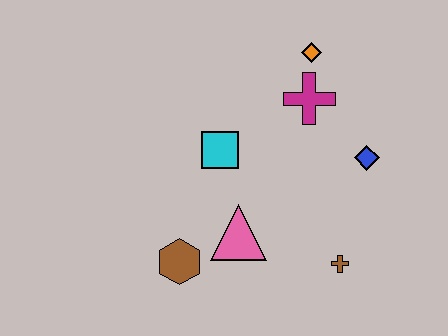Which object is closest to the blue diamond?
The magenta cross is closest to the blue diamond.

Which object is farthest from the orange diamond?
The brown hexagon is farthest from the orange diamond.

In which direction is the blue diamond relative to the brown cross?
The blue diamond is above the brown cross.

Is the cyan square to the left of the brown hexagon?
No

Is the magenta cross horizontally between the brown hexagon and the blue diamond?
Yes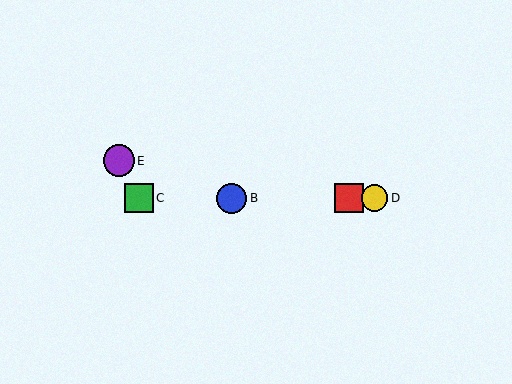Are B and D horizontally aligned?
Yes, both are at y≈198.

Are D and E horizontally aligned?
No, D is at y≈198 and E is at y≈161.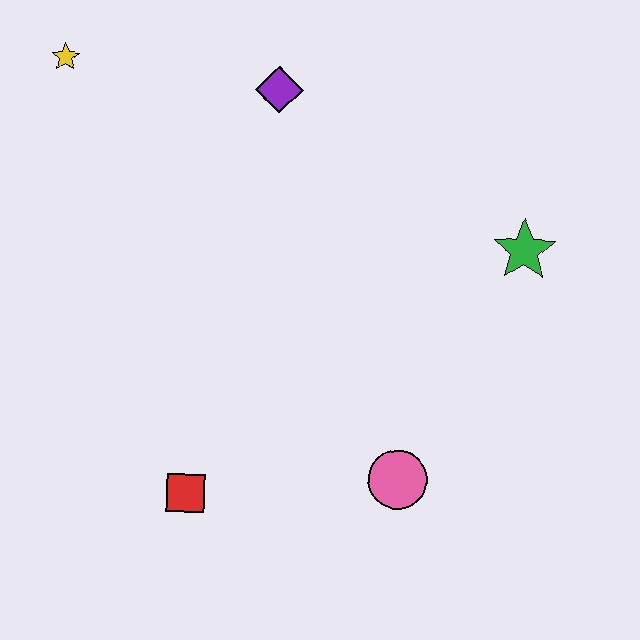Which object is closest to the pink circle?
The red square is closest to the pink circle.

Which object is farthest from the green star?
The yellow star is farthest from the green star.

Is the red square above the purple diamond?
No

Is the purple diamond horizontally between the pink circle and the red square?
Yes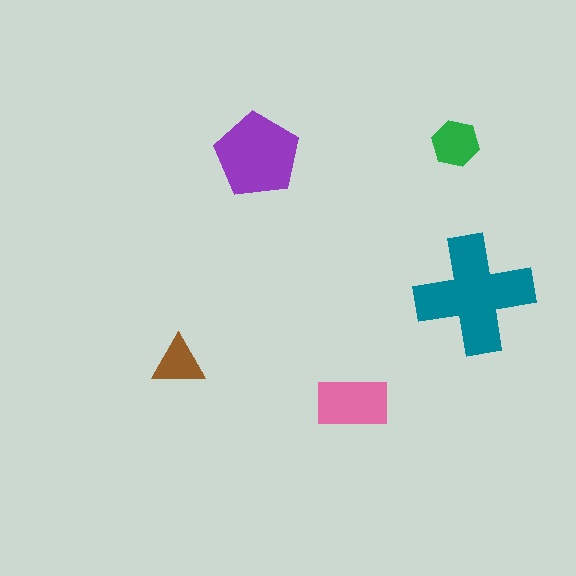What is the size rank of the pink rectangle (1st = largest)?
3rd.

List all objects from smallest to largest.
The brown triangle, the green hexagon, the pink rectangle, the purple pentagon, the teal cross.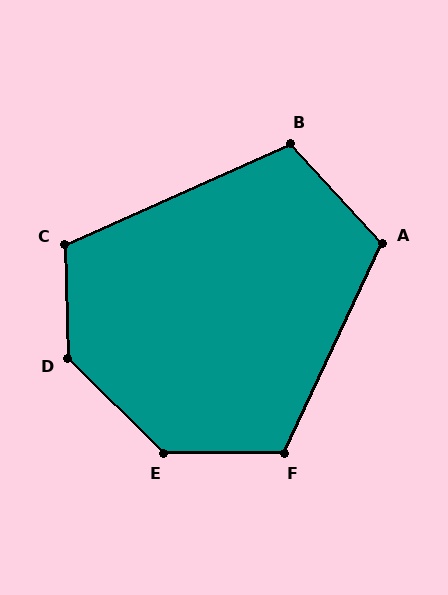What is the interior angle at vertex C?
Approximately 113 degrees (obtuse).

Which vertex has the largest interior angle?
D, at approximately 136 degrees.